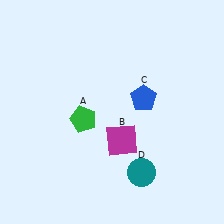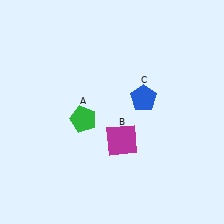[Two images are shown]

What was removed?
The teal circle (D) was removed in Image 2.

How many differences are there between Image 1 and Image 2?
There is 1 difference between the two images.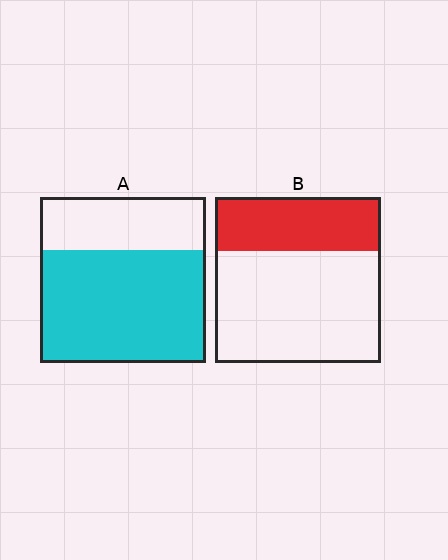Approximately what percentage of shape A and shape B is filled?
A is approximately 70% and B is approximately 35%.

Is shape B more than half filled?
No.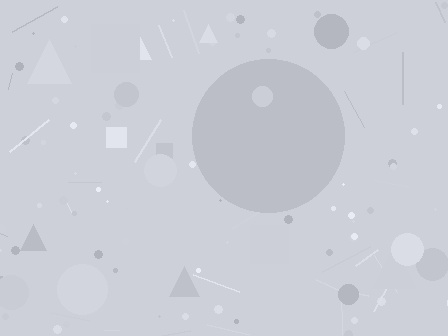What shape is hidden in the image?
A circle is hidden in the image.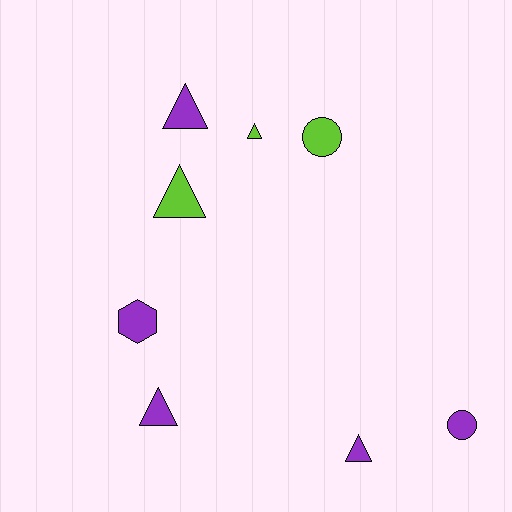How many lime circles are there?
There is 1 lime circle.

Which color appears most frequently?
Purple, with 5 objects.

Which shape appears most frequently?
Triangle, with 5 objects.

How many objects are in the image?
There are 8 objects.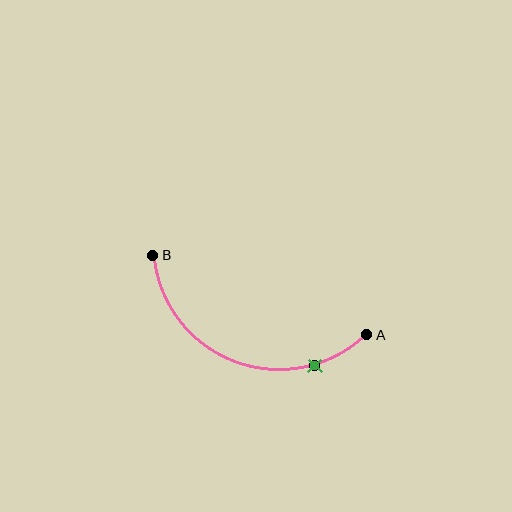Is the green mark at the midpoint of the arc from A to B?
No. The green mark lies on the arc but is closer to endpoint A. The arc midpoint would be at the point on the curve equidistant along the arc from both A and B.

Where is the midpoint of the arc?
The arc midpoint is the point on the curve farthest from the straight line joining A and B. It sits below that line.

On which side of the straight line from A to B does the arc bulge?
The arc bulges below the straight line connecting A and B.